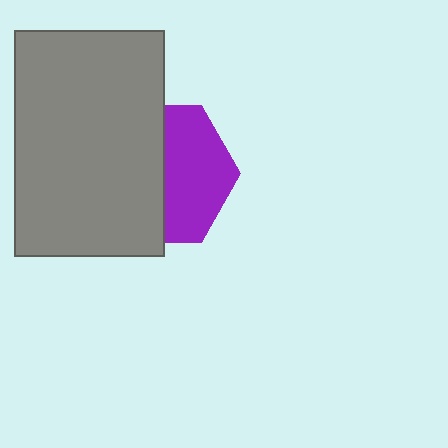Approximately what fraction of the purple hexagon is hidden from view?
Roughly 53% of the purple hexagon is hidden behind the gray rectangle.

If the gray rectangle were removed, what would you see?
You would see the complete purple hexagon.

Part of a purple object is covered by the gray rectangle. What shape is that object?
It is a hexagon.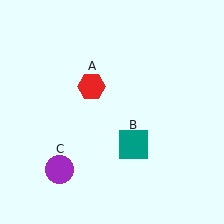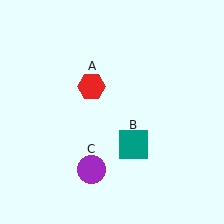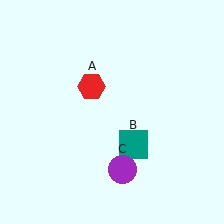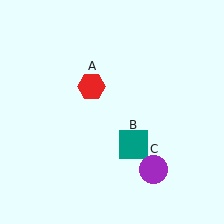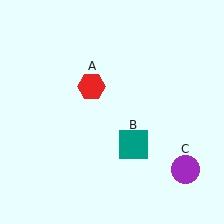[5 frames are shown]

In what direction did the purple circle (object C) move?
The purple circle (object C) moved right.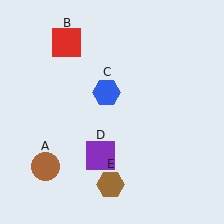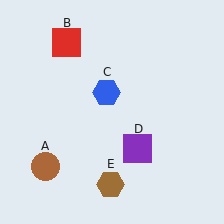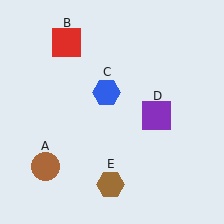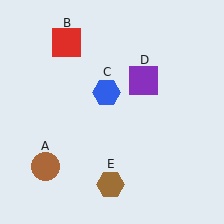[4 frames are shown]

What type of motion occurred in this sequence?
The purple square (object D) rotated counterclockwise around the center of the scene.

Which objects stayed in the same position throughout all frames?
Brown circle (object A) and red square (object B) and blue hexagon (object C) and brown hexagon (object E) remained stationary.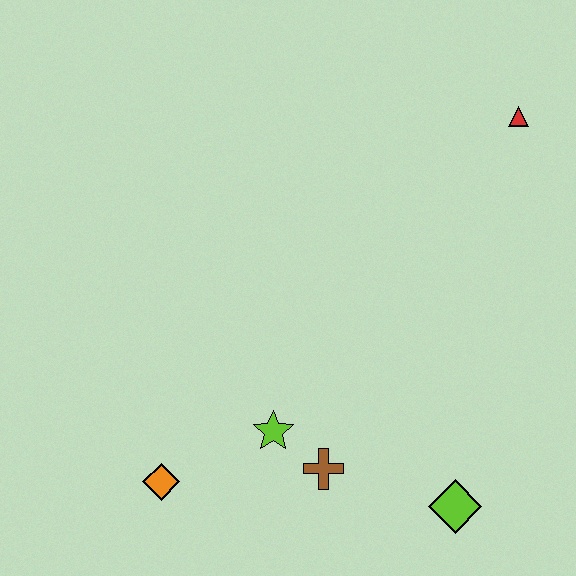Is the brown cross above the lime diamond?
Yes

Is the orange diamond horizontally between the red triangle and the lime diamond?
No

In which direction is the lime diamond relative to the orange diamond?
The lime diamond is to the right of the orange diamond.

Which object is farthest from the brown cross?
The red triangle is farthest from the brown cross.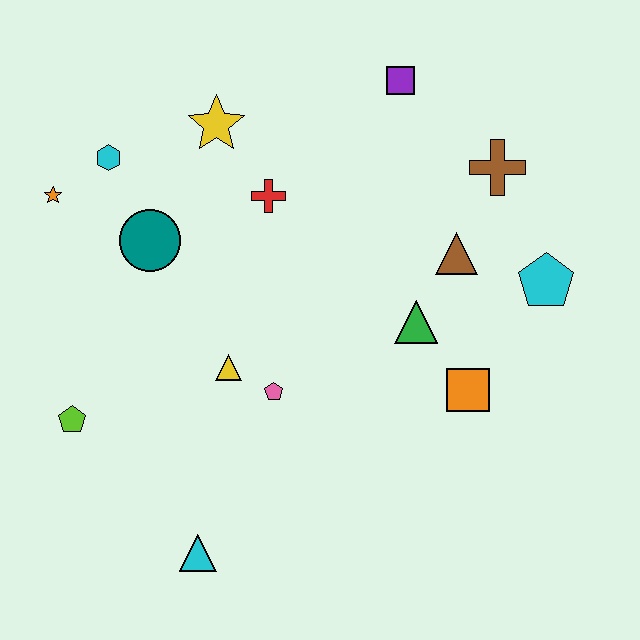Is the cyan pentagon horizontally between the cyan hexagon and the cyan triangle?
No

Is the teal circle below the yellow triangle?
No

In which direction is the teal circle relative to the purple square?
The teal circle is to the left of the purple square.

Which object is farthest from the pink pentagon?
The purple square is farthest from the pink pentagon.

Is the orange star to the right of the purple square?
No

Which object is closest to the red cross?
The yellow star is closest to the red cross.